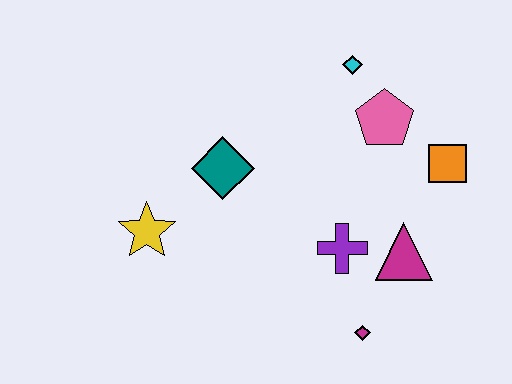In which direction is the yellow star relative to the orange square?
The yellow star is to the left of the orange square.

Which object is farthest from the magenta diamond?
The cyan diamond is farthest from the magenta diamond.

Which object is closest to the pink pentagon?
The cyan diamond is closest to the pink pentagon.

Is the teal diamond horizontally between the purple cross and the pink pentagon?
No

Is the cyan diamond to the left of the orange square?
Yes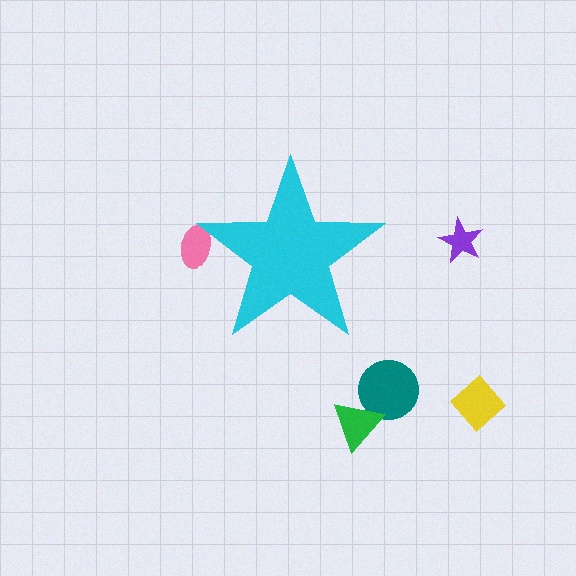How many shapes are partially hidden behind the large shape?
1 shape is partially hidden.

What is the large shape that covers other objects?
A cyan star.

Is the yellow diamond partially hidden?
No, the yellow diamond is fully visible.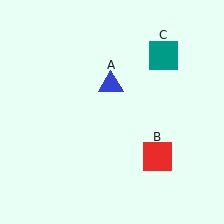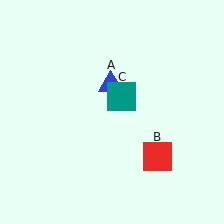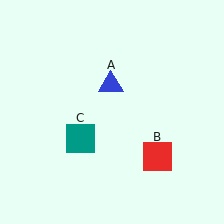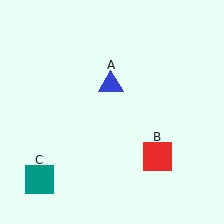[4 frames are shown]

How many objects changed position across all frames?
1 object changed position: teal square (object C).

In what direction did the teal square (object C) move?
The teal square (object C) moved down and to the left.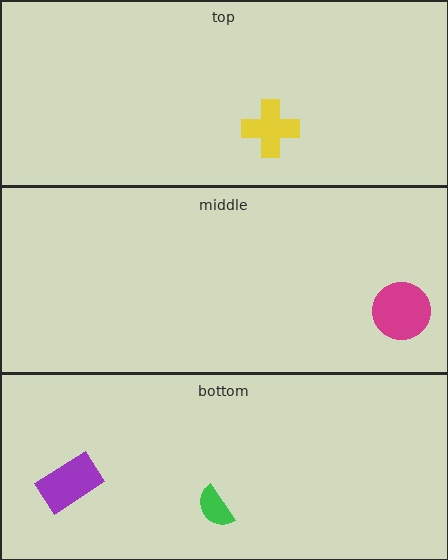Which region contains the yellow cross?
The top region.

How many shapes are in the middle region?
1.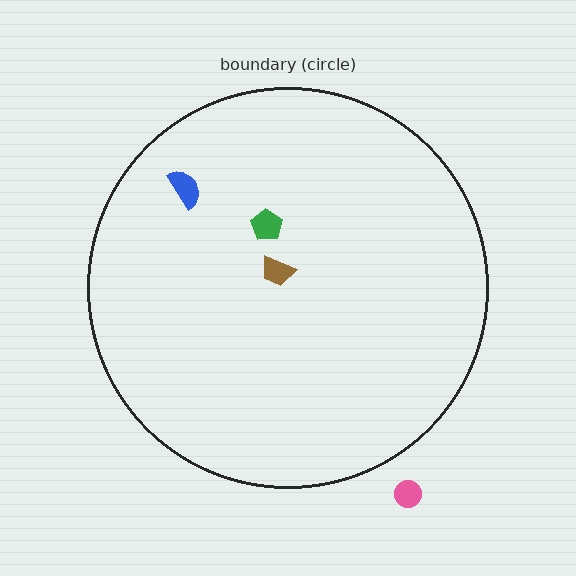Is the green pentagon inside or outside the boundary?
Inside.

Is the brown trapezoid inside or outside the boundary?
Inside.